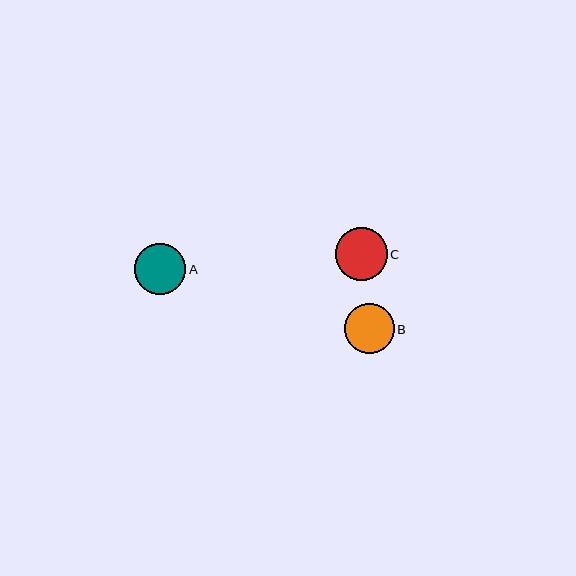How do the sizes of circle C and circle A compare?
Circle C and circle A are approximately the same size.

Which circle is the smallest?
Circle B is the smallest with a size of approximately 50 pixels.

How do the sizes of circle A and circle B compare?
Circle A and circle B are approximately the same size.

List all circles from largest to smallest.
From largest to smallest: C, A, B.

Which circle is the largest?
Circle C is the largest with a size of approximately 52 pixels.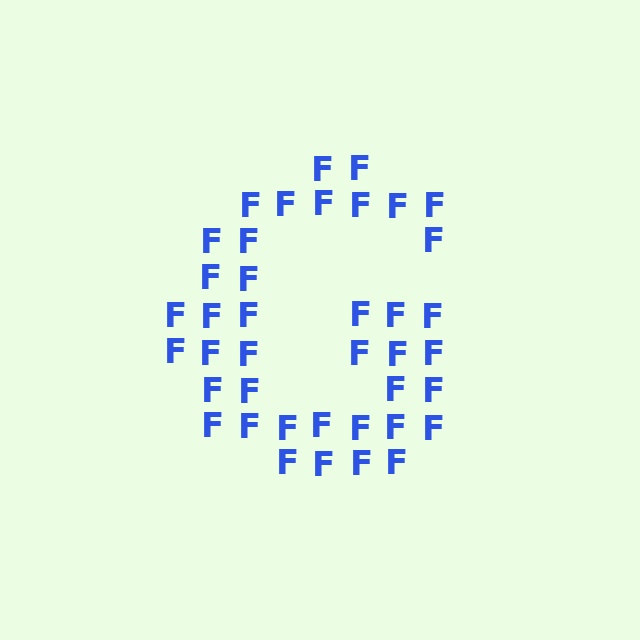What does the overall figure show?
The overall figure shows the letter G.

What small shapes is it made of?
It is made of small letter F's.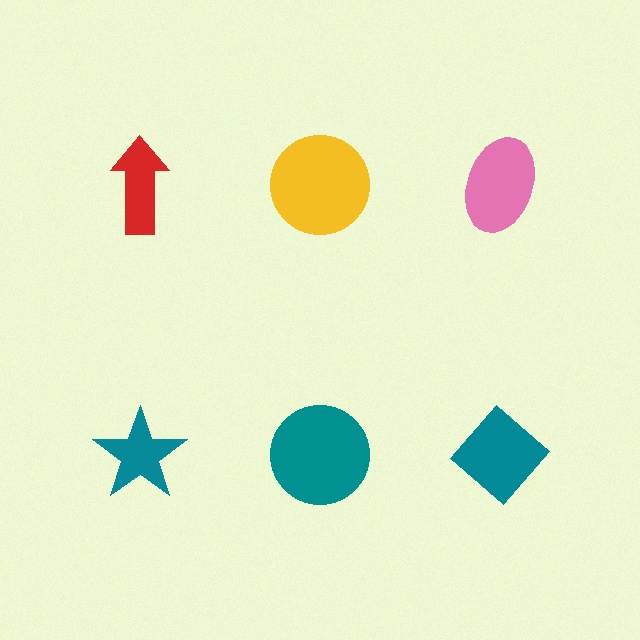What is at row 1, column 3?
A pink ellipse.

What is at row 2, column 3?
A teal diamond.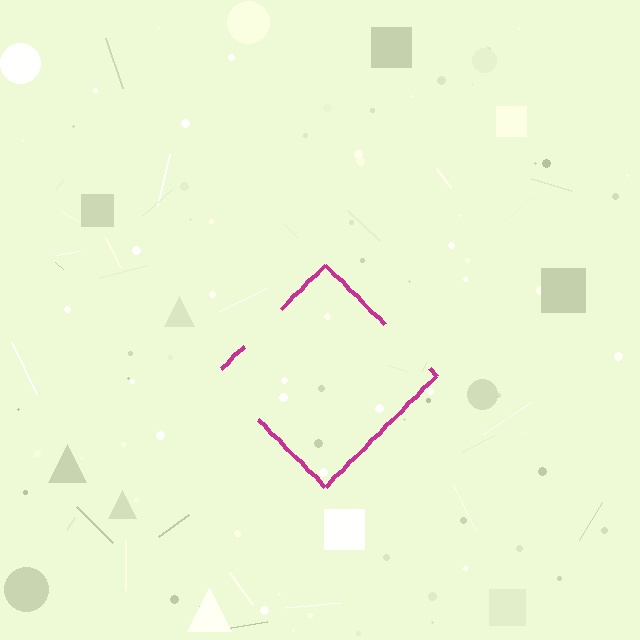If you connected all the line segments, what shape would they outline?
They would outline a diamond.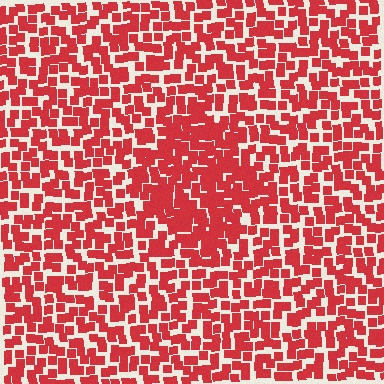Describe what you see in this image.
The image contains small red elements arranged at two different densities. A diamond-shaped region is visible where the elements are more densely packed than the surrounding area.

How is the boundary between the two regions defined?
The boundary is defined by a change in element density (approximately 1.6x ratio). All elements are the same color, size, and shape.